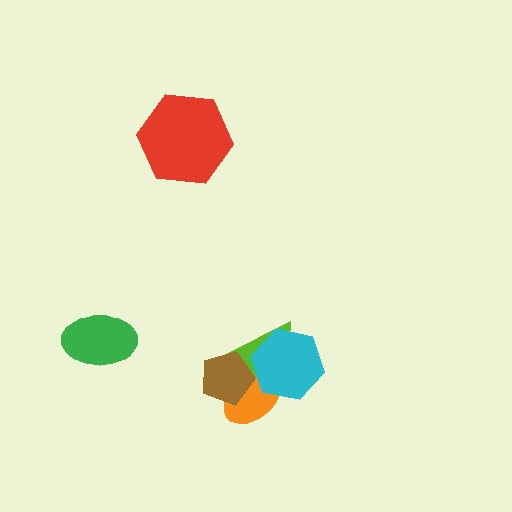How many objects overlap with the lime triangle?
3 objects overlap with the lime triangle.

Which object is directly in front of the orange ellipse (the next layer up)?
The lime triangle is directly in front of the orange ellipse.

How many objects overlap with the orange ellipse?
3 objects overlap with the orange ellipse.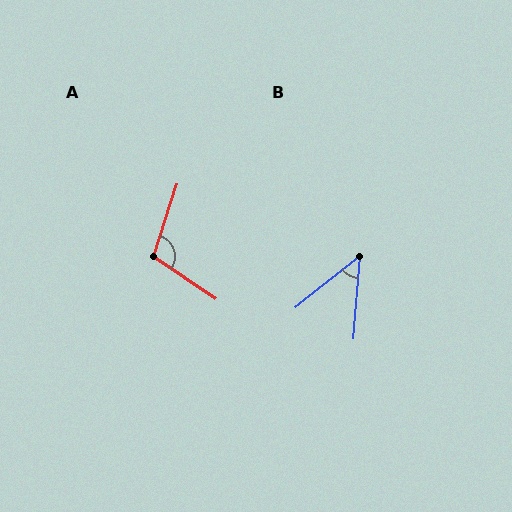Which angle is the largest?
A, at approximately 106 degrees.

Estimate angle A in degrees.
Approximately 106 degrees.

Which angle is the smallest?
B, at approximately 47 degrees.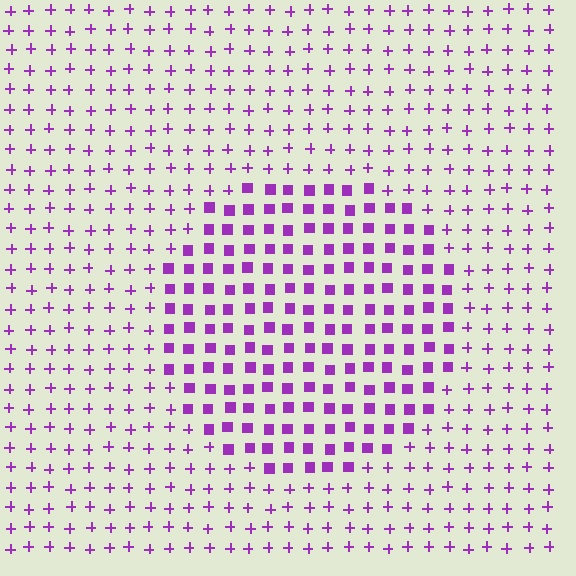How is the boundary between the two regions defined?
The boundary is defined by a change in element shape: squares inside vs. plus signs outside. All elements share the same color and spacing.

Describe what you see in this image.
The image is filled with small purple elements arranged in a uniform grid. A circle-shaped region contains squares, while the surrounding area contains plus signs. The boundary is defined purely by the change in element shape.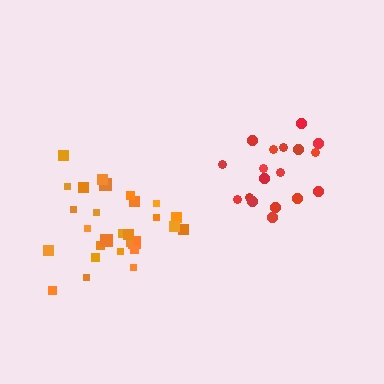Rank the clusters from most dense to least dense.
red, orange.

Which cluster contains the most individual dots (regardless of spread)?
Orange (28).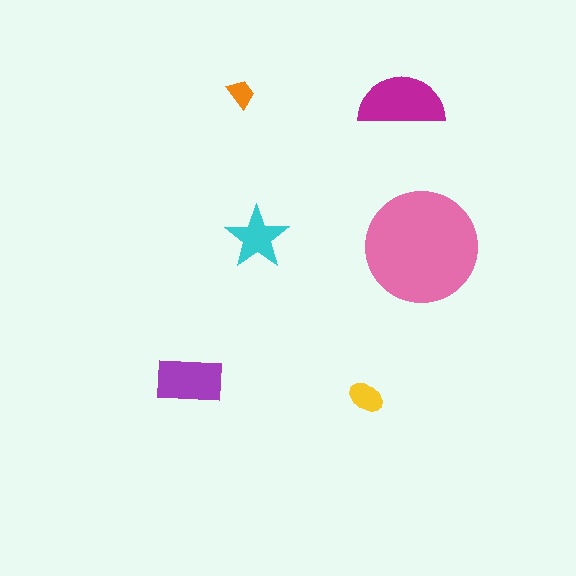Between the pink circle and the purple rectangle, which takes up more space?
The pink circle.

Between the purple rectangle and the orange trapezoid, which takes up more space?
The purple rectangle.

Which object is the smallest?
The orange trapezoid.